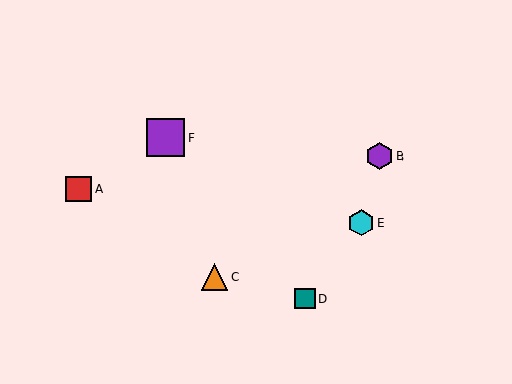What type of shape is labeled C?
Shape C is an orange triangle.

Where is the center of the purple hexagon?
The center of the purple hexagon is at (379, 157).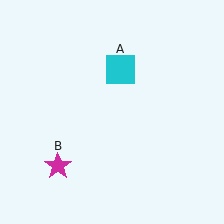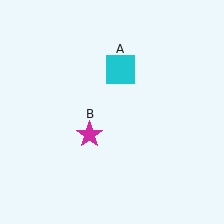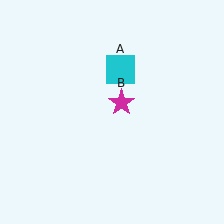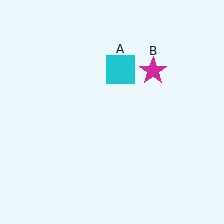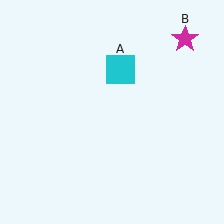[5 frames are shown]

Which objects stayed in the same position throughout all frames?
Cyan square (object A) remained stationary.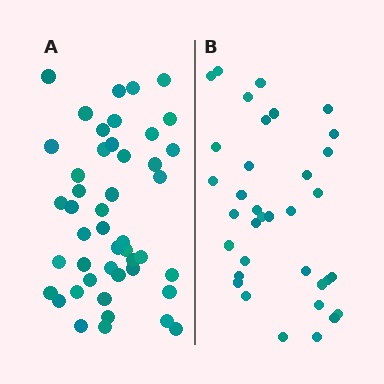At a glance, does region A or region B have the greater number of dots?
Region A (the left region) has more dots.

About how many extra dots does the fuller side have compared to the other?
Region A has roughly 12 or so more dots than region B.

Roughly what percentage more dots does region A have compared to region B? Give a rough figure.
About 30% more.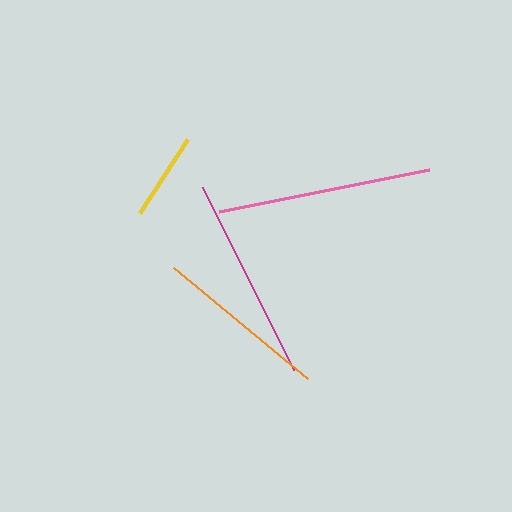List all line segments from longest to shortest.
From longest to shortest: pink, magenta, orange, yellow.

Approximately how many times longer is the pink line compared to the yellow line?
The pink line is approximately 2.4 times the length of the yellow line.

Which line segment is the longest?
The pink line is the longest at approximately 215 pixels.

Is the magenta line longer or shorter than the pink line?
The pink line is longer than the magenta line.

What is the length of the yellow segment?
The yellow segment is approximately 88 pixels long.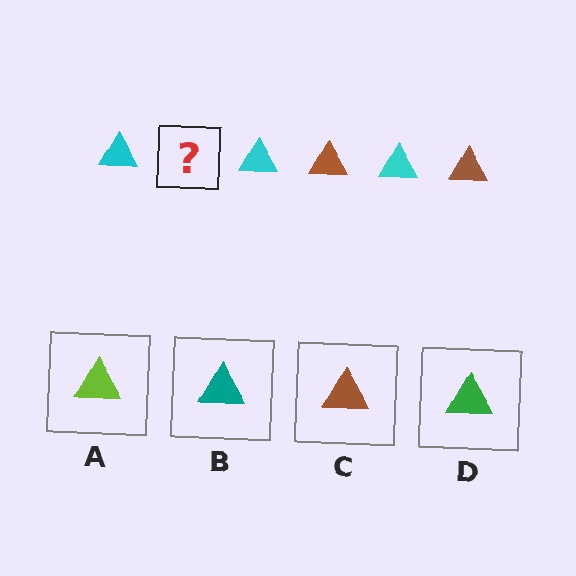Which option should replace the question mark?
Option C.